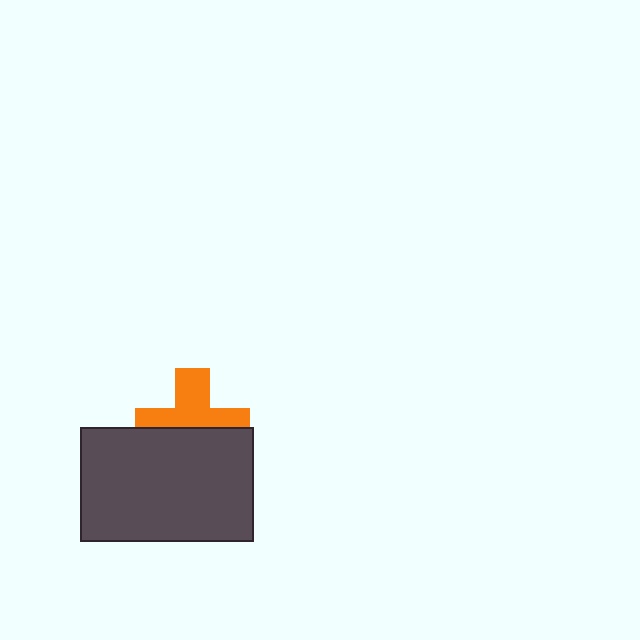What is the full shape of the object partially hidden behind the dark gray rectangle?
The partially hidden object is an orange cross.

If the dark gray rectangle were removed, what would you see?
You would see the complete orange cross.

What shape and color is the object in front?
The object in front is a dark gray rectangle.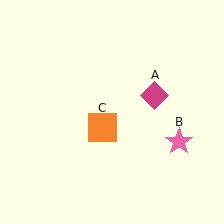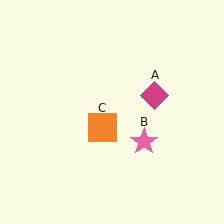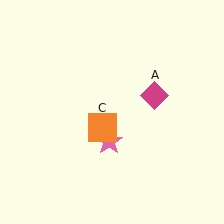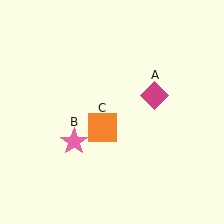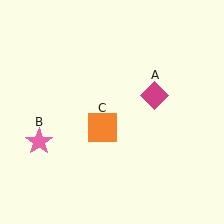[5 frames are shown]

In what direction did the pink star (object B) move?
The pink star (object B) moved left.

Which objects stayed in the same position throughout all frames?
Magenta diamond (object A) and orange square (object C) remained stationary.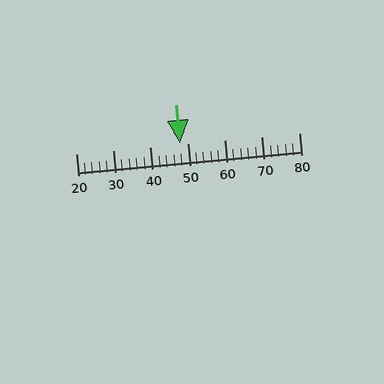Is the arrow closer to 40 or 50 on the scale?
The arrow is closer to 50.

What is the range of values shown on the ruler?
The ruler shows values from 20 to 80.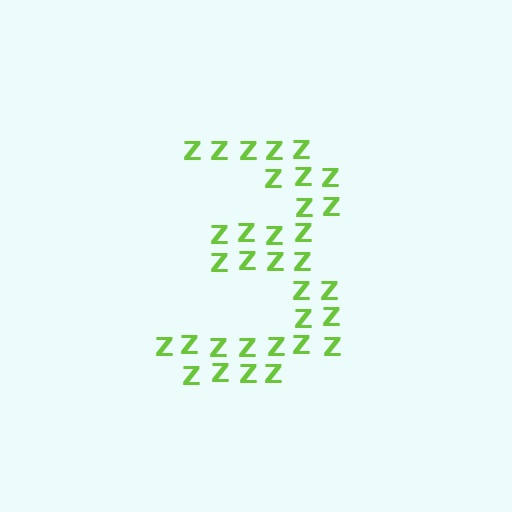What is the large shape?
The large shape is the digit 3.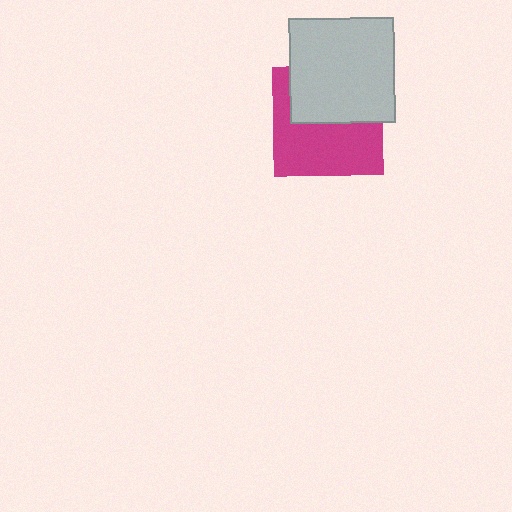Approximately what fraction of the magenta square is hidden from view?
Roughly 45% of the magenta square is hidden behind the light gray square.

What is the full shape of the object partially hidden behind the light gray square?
The partially hidden object is a magenta square.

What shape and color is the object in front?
The object in front is a light gray square.